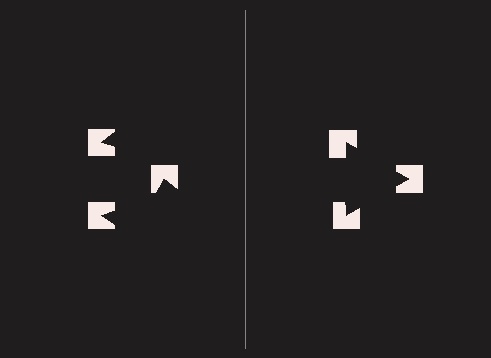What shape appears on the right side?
An illusory triangle.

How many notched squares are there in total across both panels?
6 — 3 on each side.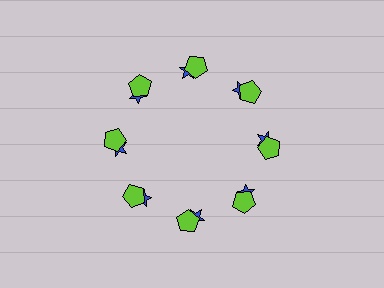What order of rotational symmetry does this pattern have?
This pattern has 8-fold rotational symmetry.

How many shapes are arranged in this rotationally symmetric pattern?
There are 16 shapes, arranged in 8 groups of 2.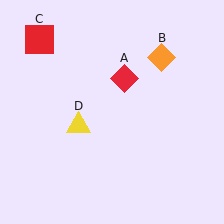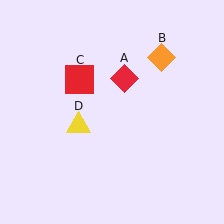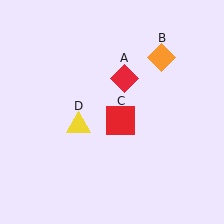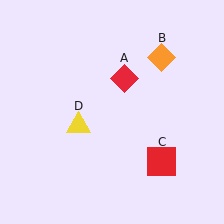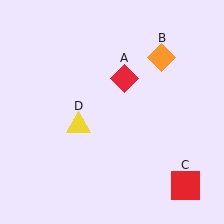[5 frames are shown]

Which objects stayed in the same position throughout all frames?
Red diamond (object A) and orange diamond (object B) and yellow triangle (object D) remained stationary.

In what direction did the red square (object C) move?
The red square (object C) moved down and to the right.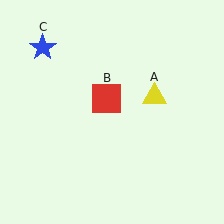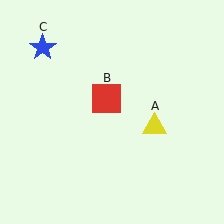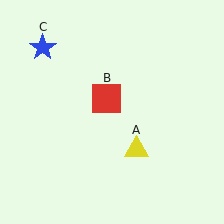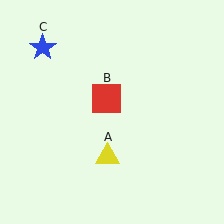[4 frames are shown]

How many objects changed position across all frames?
1 object changed position: yellow triangle (object A).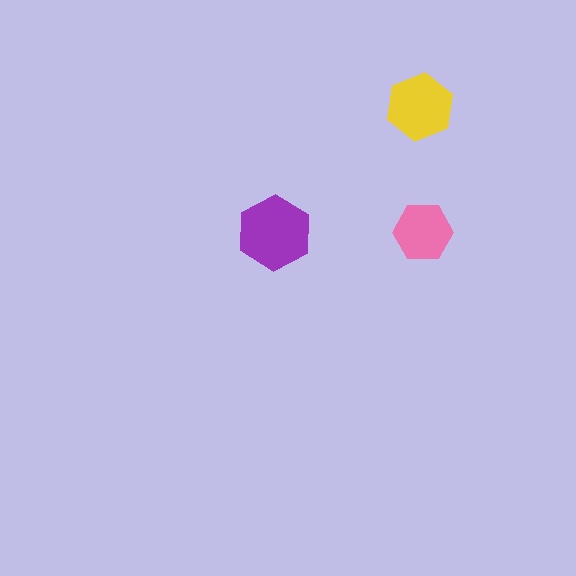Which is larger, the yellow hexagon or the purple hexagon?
The purple one.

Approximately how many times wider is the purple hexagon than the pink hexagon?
About 1.5 times wider.